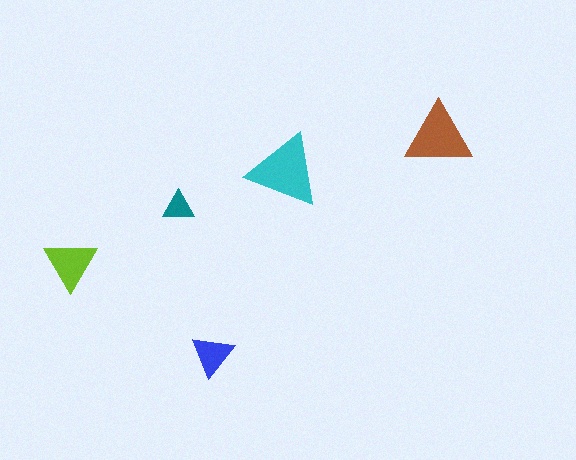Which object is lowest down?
The blue triangle is bottommost.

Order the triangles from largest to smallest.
the cyan one, the brown one, the lime one, the blue one, the teal one.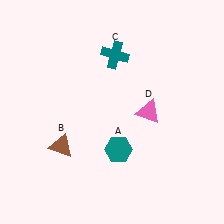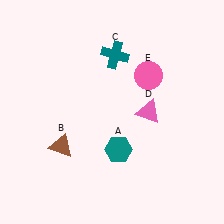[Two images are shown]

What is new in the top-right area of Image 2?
A pink circle (E) was added in the top-right area of Image 2.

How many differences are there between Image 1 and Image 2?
There is 1 difference between the two images.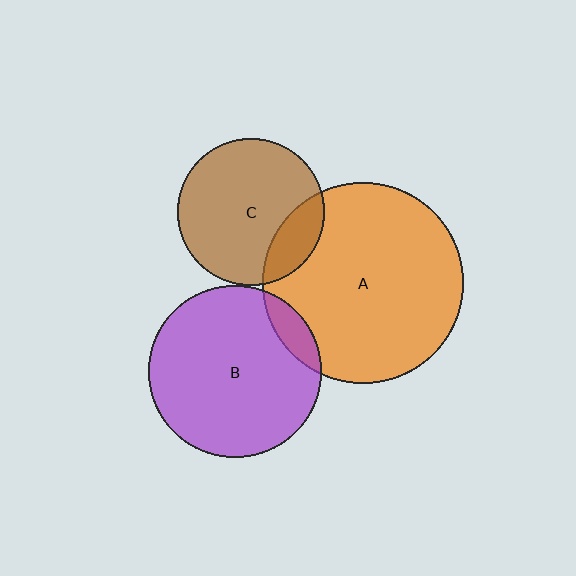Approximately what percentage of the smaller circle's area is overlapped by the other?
Approximately 10%.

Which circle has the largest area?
Circle A (orange).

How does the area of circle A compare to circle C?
Approximately 1.9 times.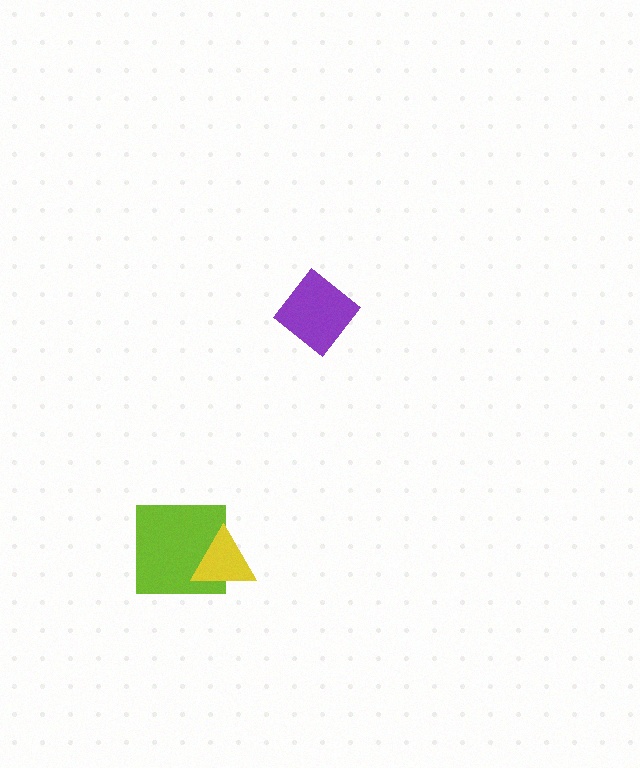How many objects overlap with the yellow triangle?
1 object overlaps with the yellow triangle.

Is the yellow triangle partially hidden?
No, no other shape covers it.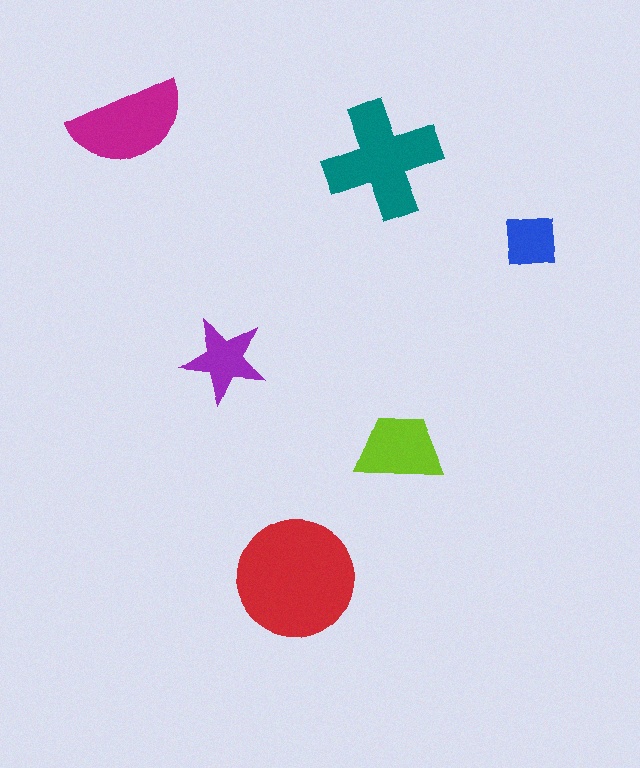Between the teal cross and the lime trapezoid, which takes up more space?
The teal cross.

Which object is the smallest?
The blue square.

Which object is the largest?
The red circle.